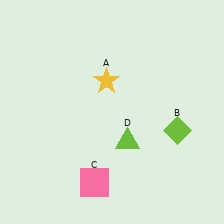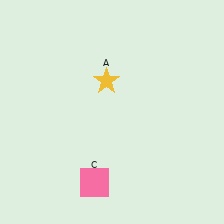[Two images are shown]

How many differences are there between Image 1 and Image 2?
There are 2 differences between the two images.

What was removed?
The lime diamond (B), the lime triangle (D) were removed in Image 2.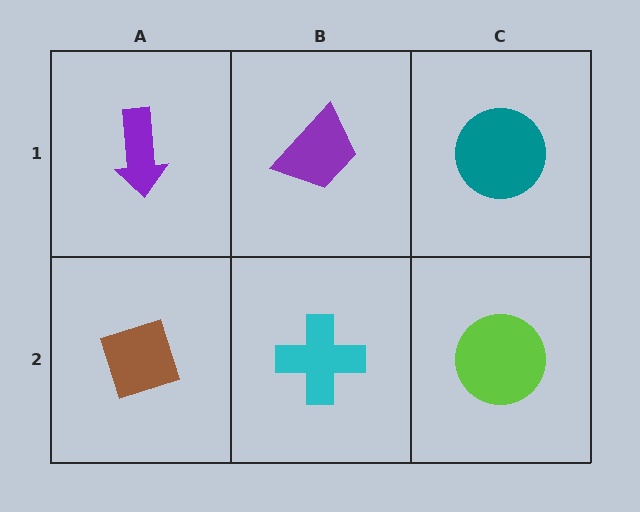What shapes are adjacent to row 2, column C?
A teal circle (row 1, column C), a cyan cross (row 2, column B).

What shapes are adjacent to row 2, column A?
A purple arrow (row 1, column A), a cyan cross (row 2, column B).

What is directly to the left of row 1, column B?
A purple arrow.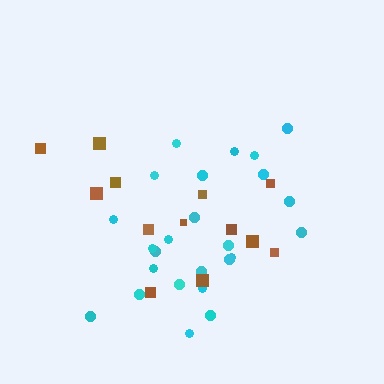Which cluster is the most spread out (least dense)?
Brown.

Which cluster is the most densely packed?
Cyan.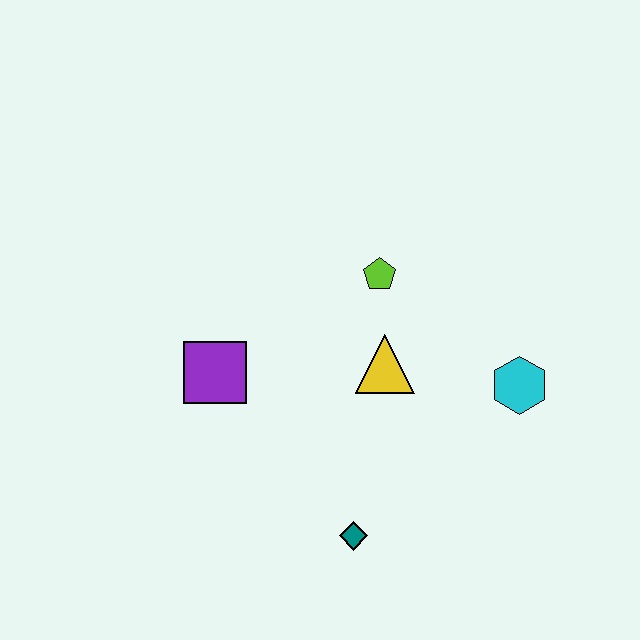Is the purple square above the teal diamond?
Yes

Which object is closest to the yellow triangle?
The lime pentagon is closest to the yellow triangle.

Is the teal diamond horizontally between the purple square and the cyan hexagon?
Yes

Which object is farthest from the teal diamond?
The lime pentagon is farthest from the teal diamond.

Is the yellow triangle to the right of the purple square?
Yes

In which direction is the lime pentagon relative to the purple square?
The lime pentagon is to the right of the purple square.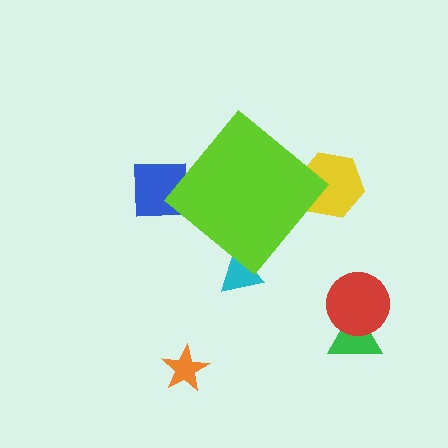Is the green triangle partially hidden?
No, the green triangle is fully visible.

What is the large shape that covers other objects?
A lime diamond.